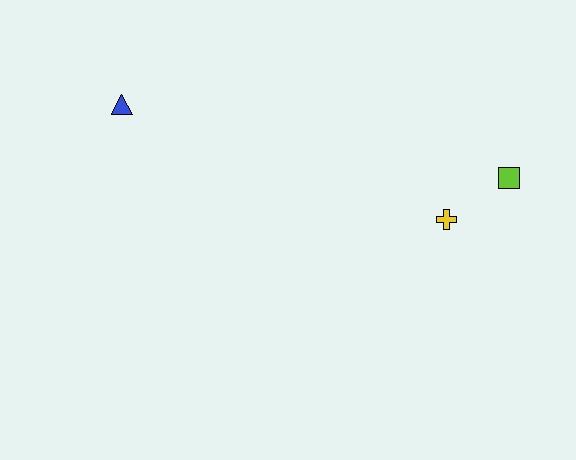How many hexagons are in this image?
There are no hexagons.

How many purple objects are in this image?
There are no purple objects.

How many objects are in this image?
There are 3 objects.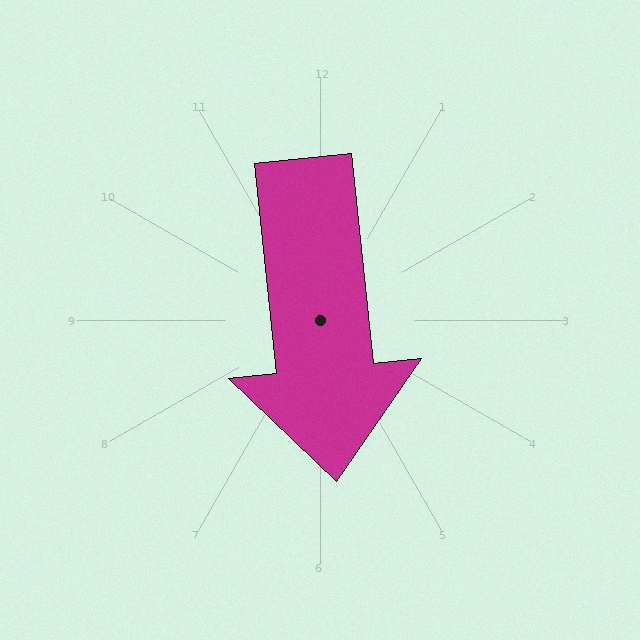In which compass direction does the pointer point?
South.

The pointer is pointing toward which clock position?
Roughly 6 o'clock.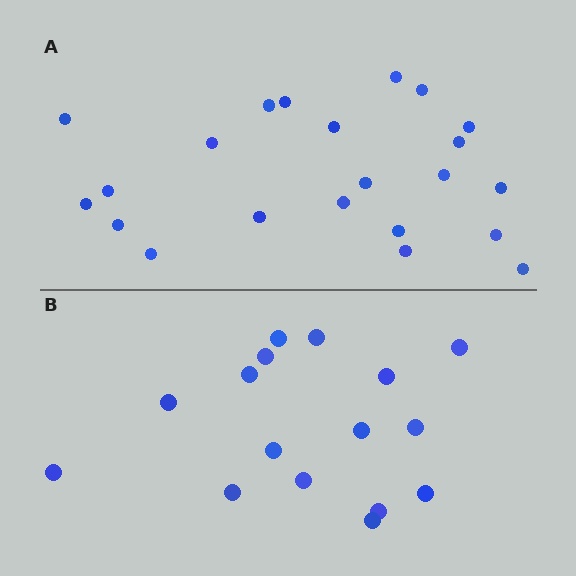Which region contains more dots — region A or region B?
Region A (the top region) has more dots.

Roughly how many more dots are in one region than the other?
Region A has about 6 more dots than region B.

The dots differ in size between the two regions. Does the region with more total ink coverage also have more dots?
No. Region B has more total ink coverage because its dots are larger, but region A actually contains more individual dots. Total area can be misleading — the number of items is what matters here.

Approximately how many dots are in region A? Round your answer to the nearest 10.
About 20 dots. (The exact count is 22, which rounds to 20.)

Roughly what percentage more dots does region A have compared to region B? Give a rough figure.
About 40% more.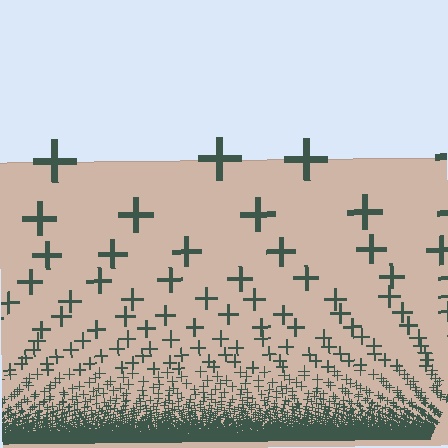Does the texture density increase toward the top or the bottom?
Density increases toward the bottom.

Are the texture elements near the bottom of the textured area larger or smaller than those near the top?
Smaller. The gradient is inverted — elements near the bottom are smaller and denser.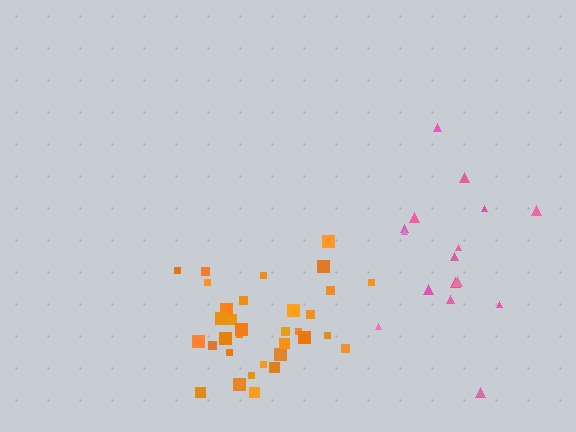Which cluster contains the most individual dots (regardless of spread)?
Orange (33).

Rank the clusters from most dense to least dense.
orange, pink.